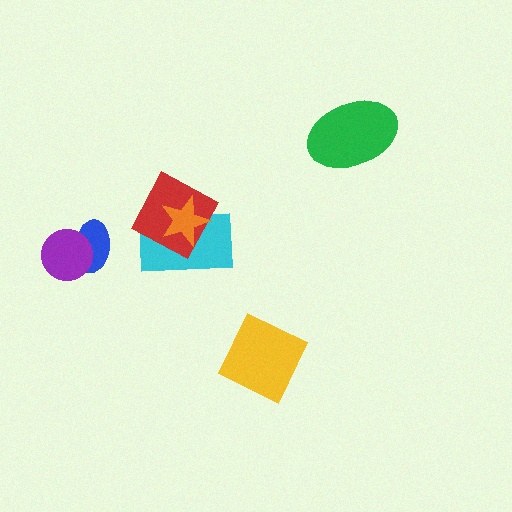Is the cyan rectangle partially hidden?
Yes, it is partially covered by another shape.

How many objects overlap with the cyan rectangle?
2 objects overlap with the cyan rectangle.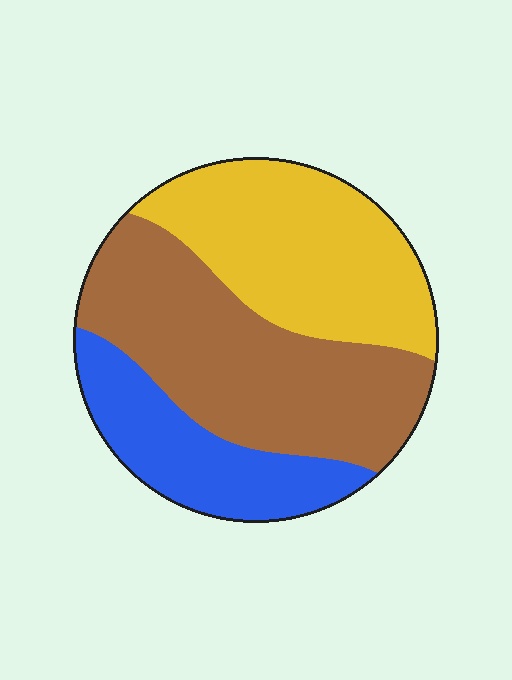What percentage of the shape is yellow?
Yellow covers around 35% of the shape.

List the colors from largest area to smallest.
From largest to smallest: brown, yellow, blue.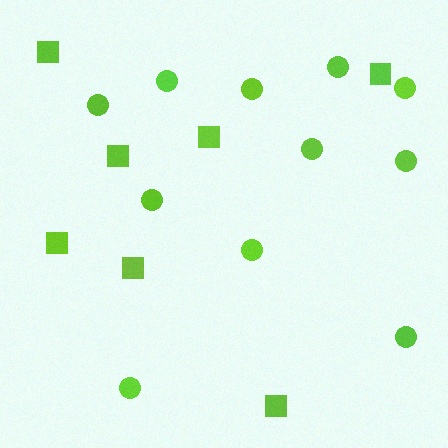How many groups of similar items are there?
There are 2 groups: one group of circles (11) and one group of squares (7).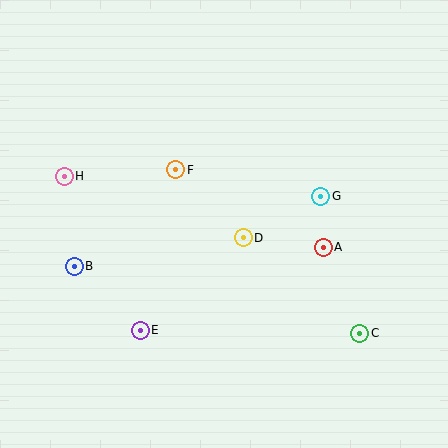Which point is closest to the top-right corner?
Point G is closest to the top-right corner.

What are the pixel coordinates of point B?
Point B is at (74, 266).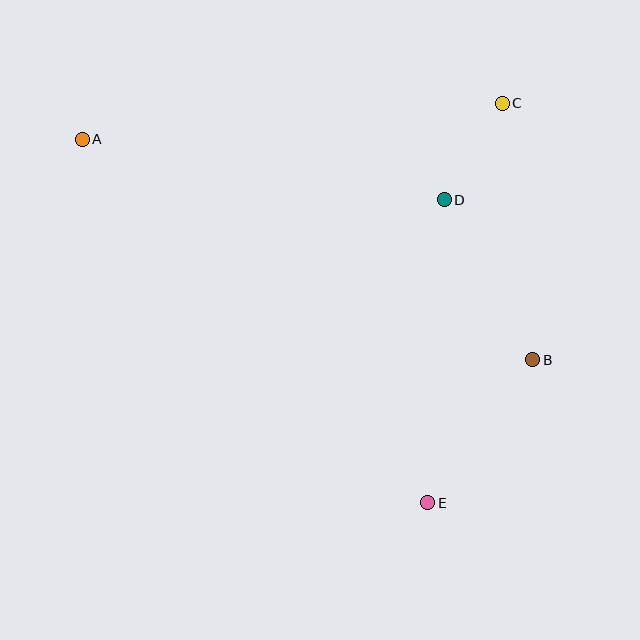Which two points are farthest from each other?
Points A and B are farthest from each other.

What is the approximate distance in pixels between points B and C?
The distance between B and C is approximately 258 pixels.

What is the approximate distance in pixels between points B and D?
The distance between B and D is approximately 183 pixels.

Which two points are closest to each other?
Points C and D are closest to each other.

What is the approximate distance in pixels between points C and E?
The distance between C and E is approximately 406 pixels.